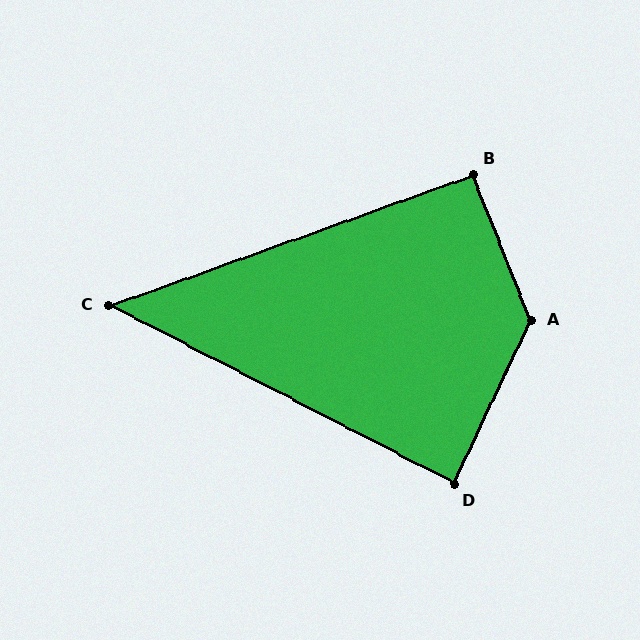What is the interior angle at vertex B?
Approximately 92 degrees (approximately right).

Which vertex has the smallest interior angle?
C, at approximately 47 degrees.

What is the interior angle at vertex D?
Approximately 88 degrees (approximately right).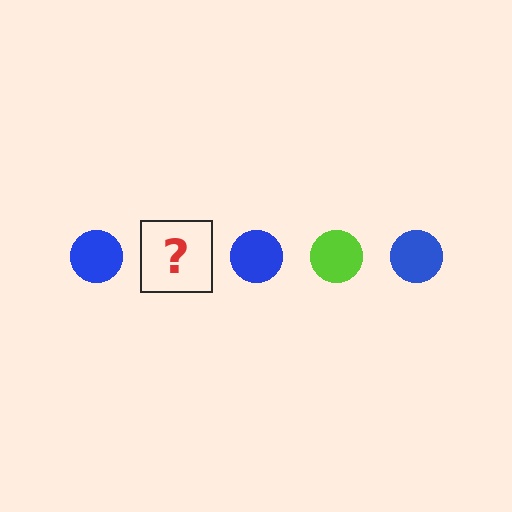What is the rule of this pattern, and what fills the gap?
The rule is that the pattern cycles through blue, lime circles. The gap should be filled with a lime circle.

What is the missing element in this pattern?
The missing element is a lime circle.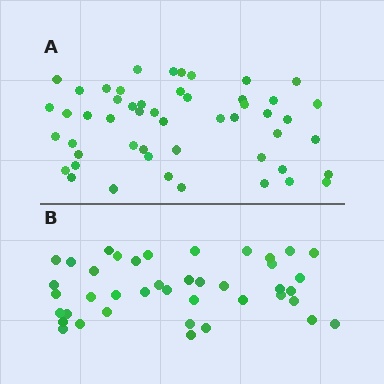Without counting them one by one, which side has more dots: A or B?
Region A (the top region) has more dots.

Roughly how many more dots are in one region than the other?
Region A has roughly 10 or so more dots than region B.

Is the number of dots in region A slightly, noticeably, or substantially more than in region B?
Region A has only slightly more — the two regions are fairly close. The ratio is roughly 1.2 to 1.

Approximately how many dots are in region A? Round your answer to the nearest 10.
About 50 dots. (The exact count is 51, which rounds to 50.)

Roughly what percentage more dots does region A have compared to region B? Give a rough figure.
About 25% more.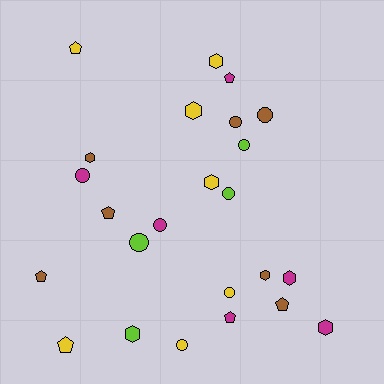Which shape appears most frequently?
Circle, with 9 objects.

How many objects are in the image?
There are 24 objects.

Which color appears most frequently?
Brown, with 7 objects.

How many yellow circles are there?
There are 2 yellow circles.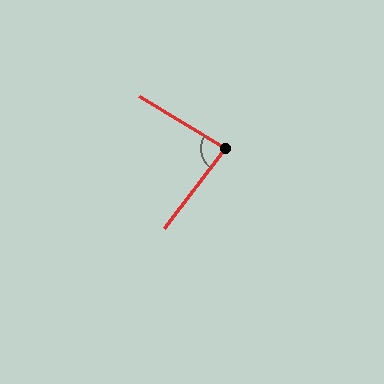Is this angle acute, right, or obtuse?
It is acute.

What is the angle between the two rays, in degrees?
Approximately 83 degrees.